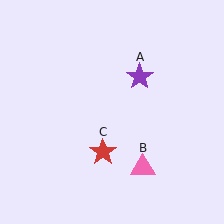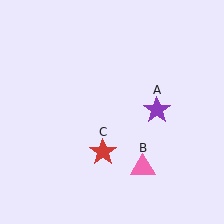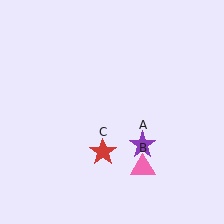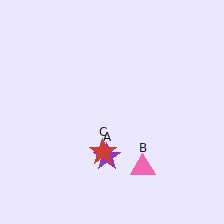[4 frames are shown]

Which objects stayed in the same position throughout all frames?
Pink triangle (object B) and red star (object C) remained stationary.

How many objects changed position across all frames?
1 object changed position: purple star (object A).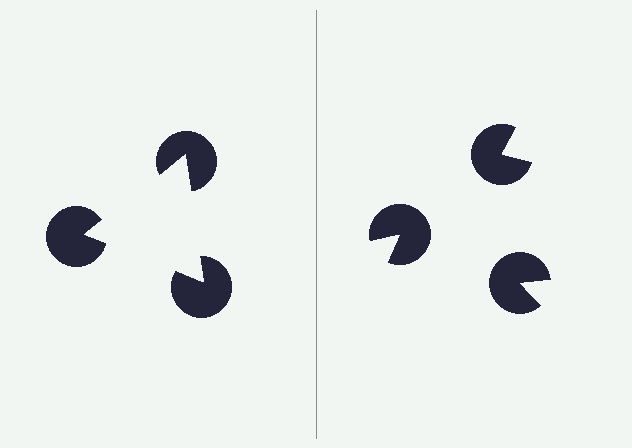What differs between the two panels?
The pac-man discs are positioned identically on both sides; only the wedge orientations differ. On the left they align to a triangle; on the right they are misaligned.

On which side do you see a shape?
An illusory triangle appears on the left side. On the right side the wedge cuts are rotated, so no coherent shape forms.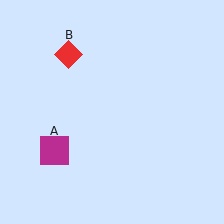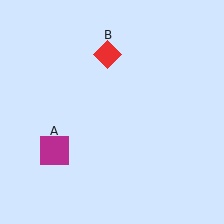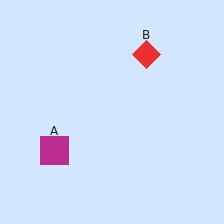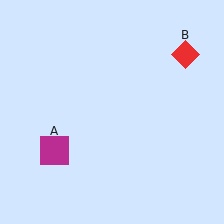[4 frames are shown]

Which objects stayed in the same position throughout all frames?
Magenta square (object A) remained stationary.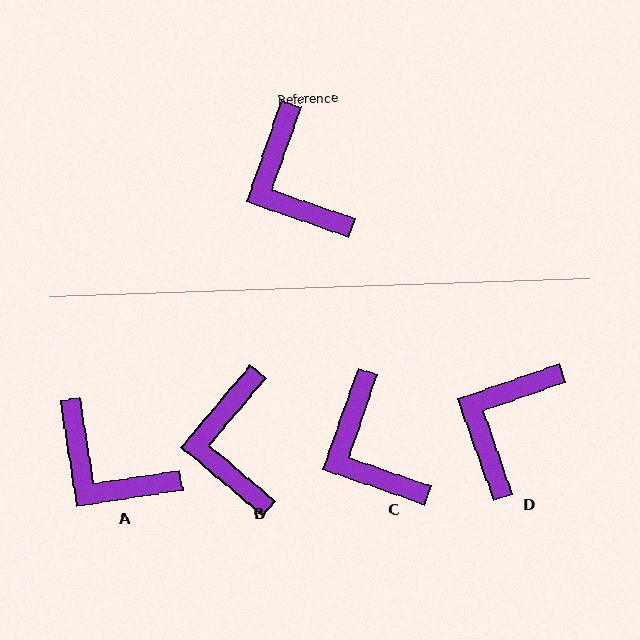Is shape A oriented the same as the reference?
No, it is off by about 28 degrees.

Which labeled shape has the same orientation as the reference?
C.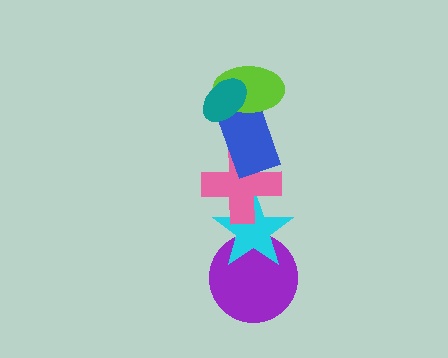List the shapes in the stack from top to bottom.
From top to bottom: the teal ellipse, the lime ellipse, the blue rectangle, the pink cross, the cyan star, the purple circle.